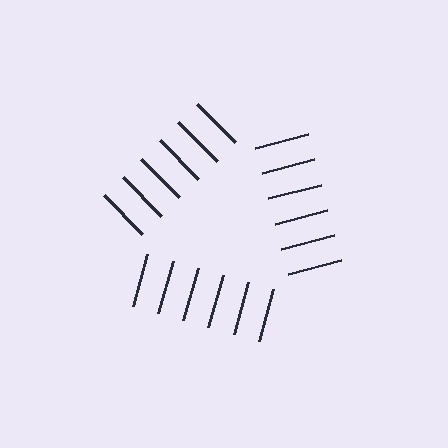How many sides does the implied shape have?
3 sides — the line-ends trace a triangle.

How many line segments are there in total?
18 — 6 along each of the 3 edges.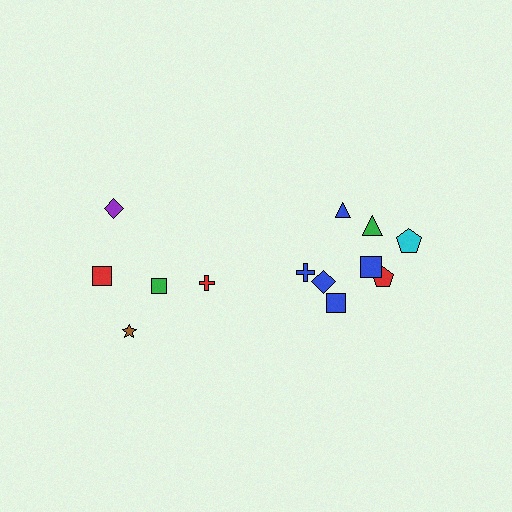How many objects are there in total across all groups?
There are 13 objects.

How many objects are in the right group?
There are 8 objects.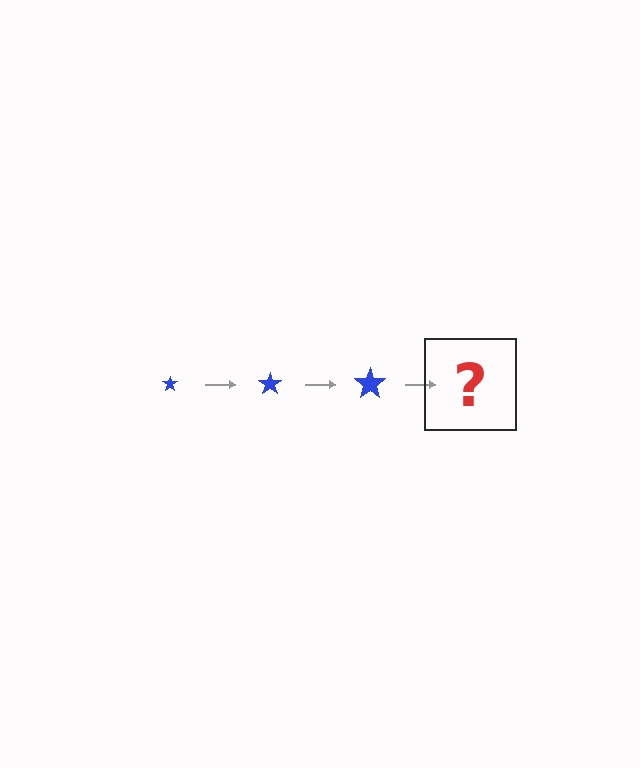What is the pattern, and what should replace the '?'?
The pattern is that the star gets progressively larger each step. The '?' should be a blue star, larger than the previous one.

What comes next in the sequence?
The next element should be a blue star, larger than the previous one.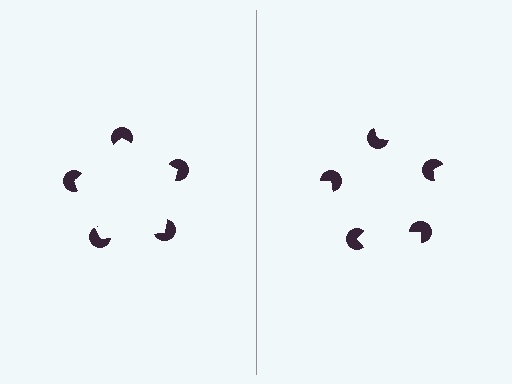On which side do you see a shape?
An illusory pentagon appears on the left side. On the right side the wedge cuts are rotated, so no coherent shape forms.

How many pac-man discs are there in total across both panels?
10 — 5 on each side.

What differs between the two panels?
The pac-man discs are positioned identically on both sides; only the wedge orientations differ. On the left they align to a pentagon; on the right they are misaligned.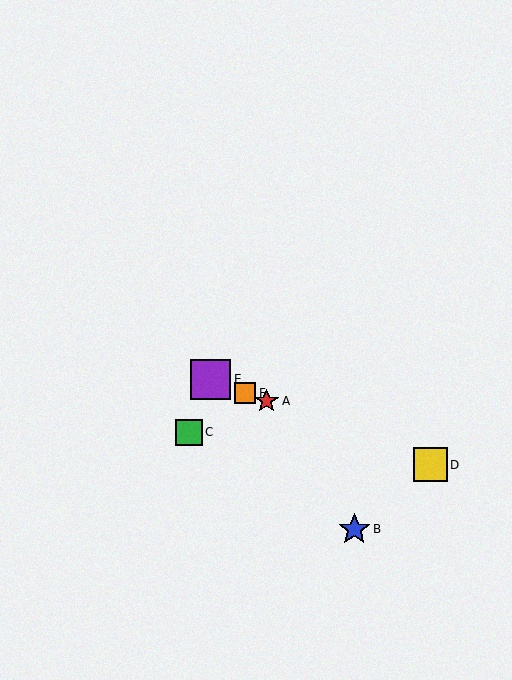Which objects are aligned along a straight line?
Objects A, D, E, F are aligned along a straight line.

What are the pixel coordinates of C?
Object C is at (189, 432).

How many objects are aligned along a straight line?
4 objects (A, D, E, F) are aligned along a straight line.